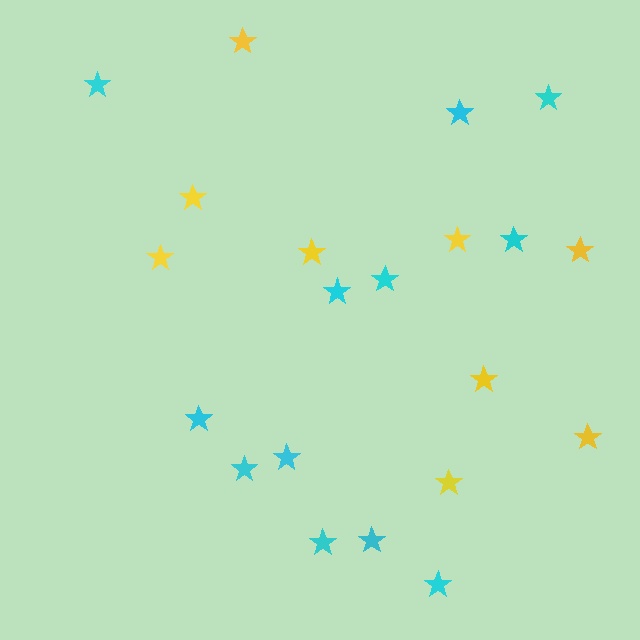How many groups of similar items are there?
There are 2 groups: one group of yellow stars (9) and one group of cyan stars (12).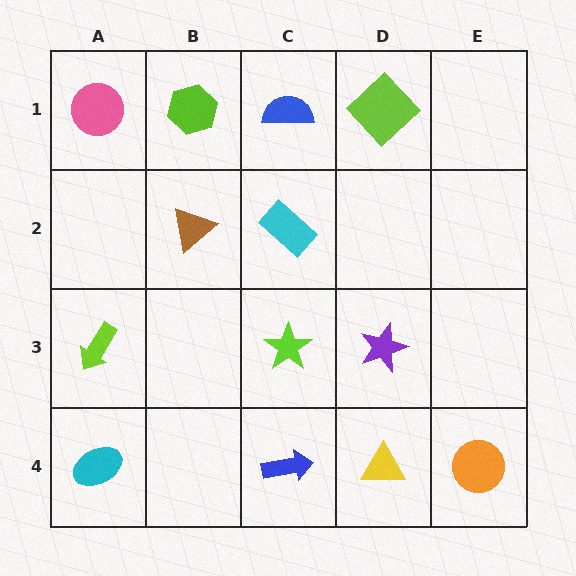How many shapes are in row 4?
4 shapes.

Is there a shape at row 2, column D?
No, that cell is empty.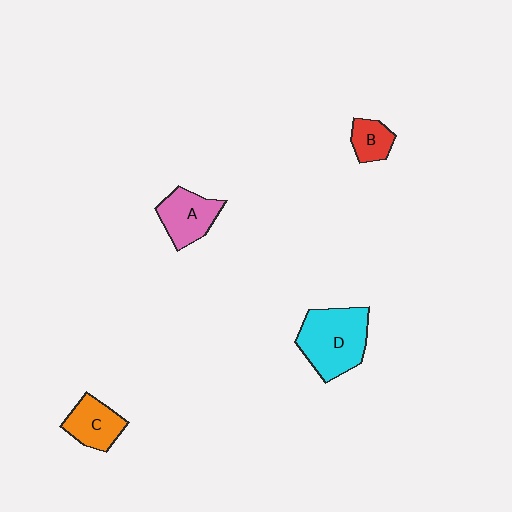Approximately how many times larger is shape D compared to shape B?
Approximately 2.6 times.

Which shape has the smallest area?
Shape B (red).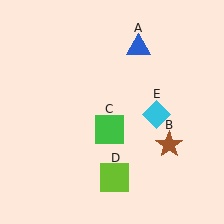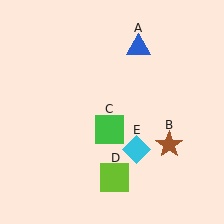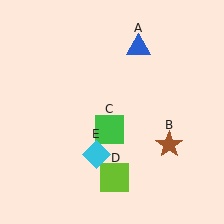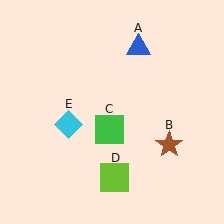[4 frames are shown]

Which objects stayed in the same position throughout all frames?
Blue triangle (object A) and brown star (object B) and green square (object C) and lime square (object D) remained stationary.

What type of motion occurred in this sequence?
The cyan diamond (object E) rotated clockwise around the center of the scene.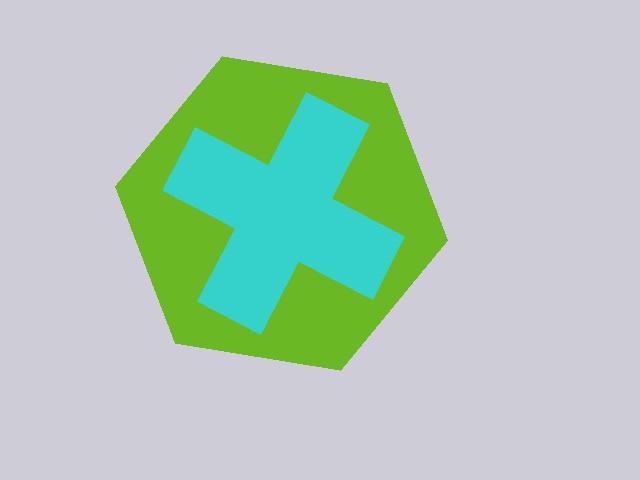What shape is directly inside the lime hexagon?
The cyan cross.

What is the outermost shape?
The lime hexagon.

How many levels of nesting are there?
2.